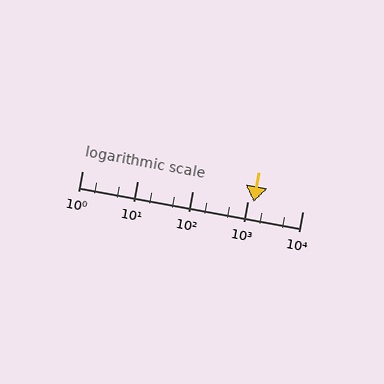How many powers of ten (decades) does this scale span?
The scale spans 4 decades, from 1 to 10000.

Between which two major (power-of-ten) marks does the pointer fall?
The pointer is between 1000 and 10000.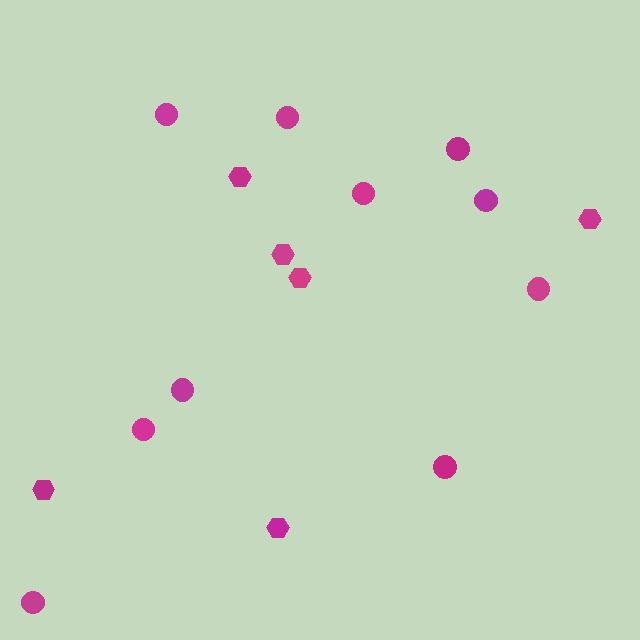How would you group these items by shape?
There are 2 groups: one group of hexagons (6) and one group of circles (10).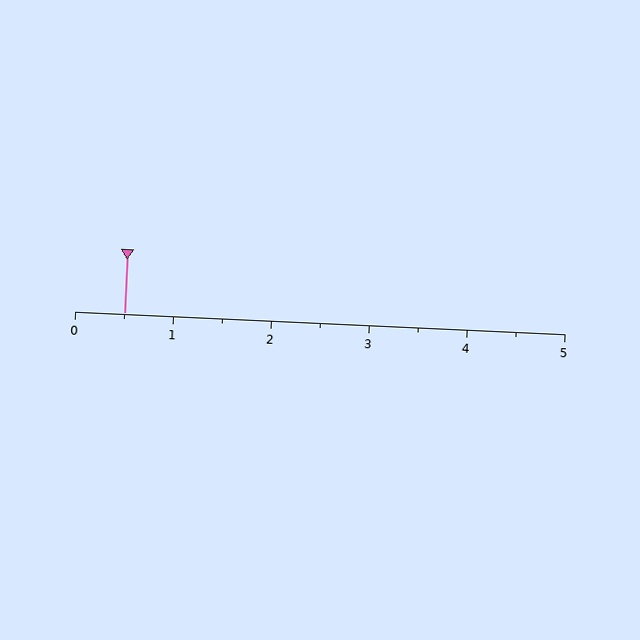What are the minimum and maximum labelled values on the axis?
The axis runs from 0 to 5.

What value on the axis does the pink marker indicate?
The marker indicates approximately 0.5.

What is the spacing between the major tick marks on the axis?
The major ticks are spaced 1 apart.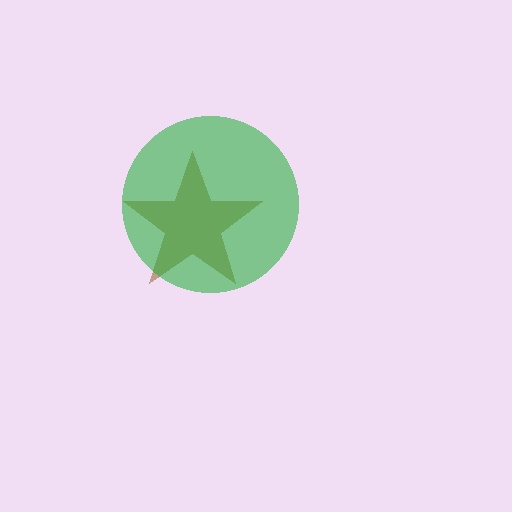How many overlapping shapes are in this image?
There are 2 overlapping shapes in the image.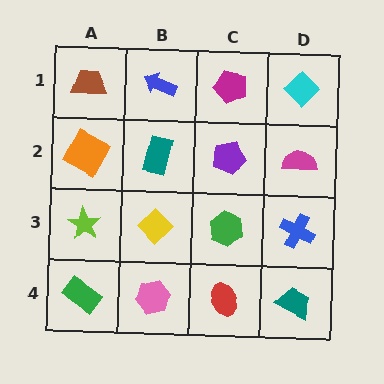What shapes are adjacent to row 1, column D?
A magenta semicircle (row 2, column D), a magenta pentagon (row 1, column C).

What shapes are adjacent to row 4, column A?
A lime star (row 3, column A), a pink hexagon (row 4, column B).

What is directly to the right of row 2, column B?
A purple pentagon.